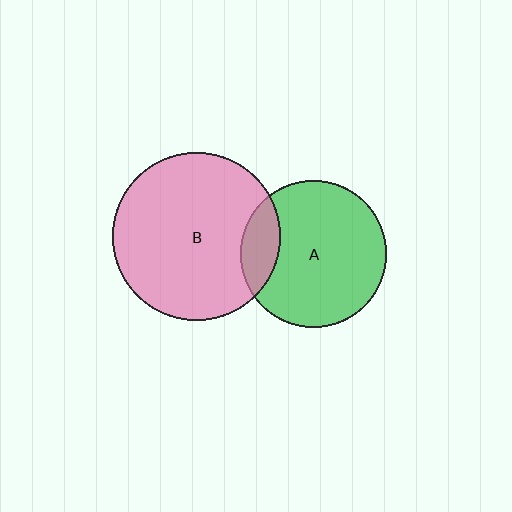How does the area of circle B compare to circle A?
Approximately 1.3 times.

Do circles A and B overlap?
Yes.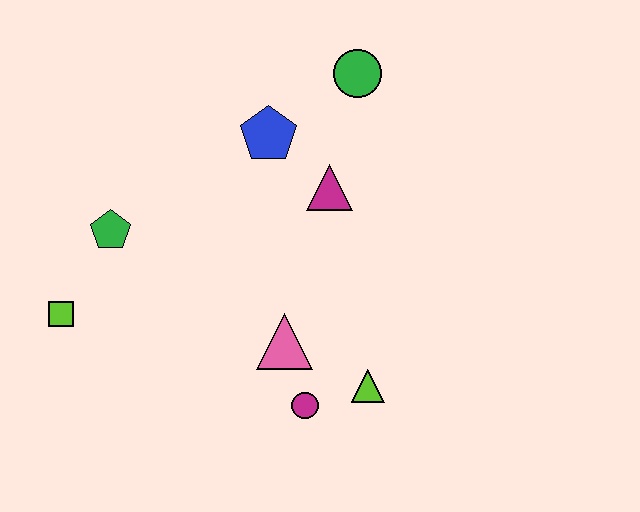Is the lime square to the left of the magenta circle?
Yes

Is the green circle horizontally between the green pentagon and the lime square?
No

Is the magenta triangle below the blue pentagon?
Yes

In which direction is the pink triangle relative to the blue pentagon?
The pink triangle is below the blue pentagon.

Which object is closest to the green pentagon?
The lime square is closest to the green pentagon.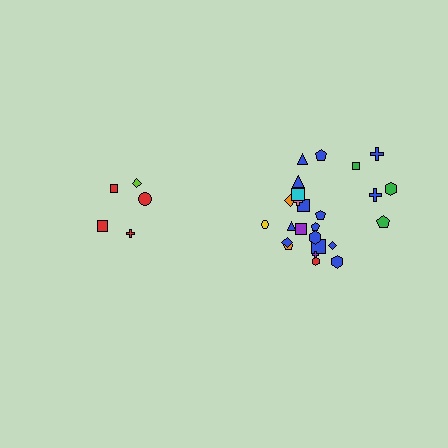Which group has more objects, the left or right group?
The right group.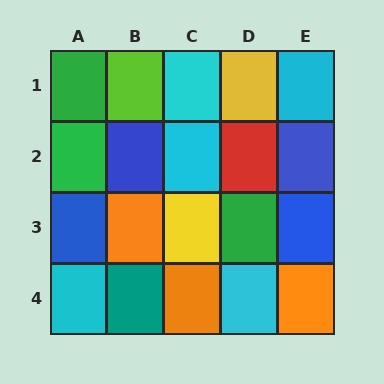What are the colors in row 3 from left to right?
Blue, orange, yellow, green, blue.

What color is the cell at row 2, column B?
Blue.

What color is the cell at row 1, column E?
Cyan.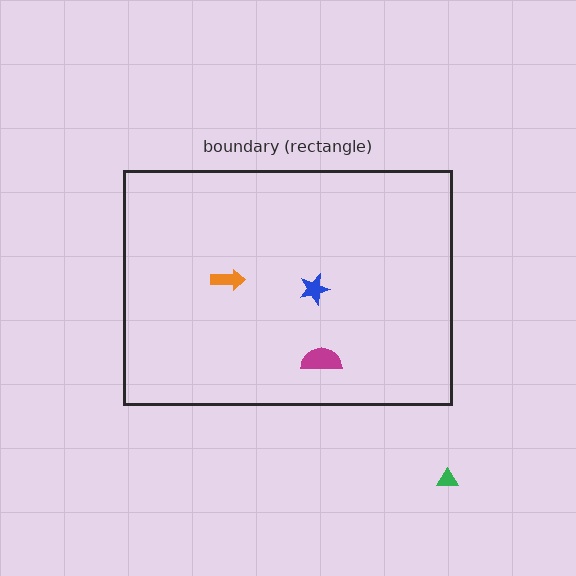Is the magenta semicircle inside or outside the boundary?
Inside.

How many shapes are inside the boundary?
3 inside, 1 outside.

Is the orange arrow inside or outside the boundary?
Inside.